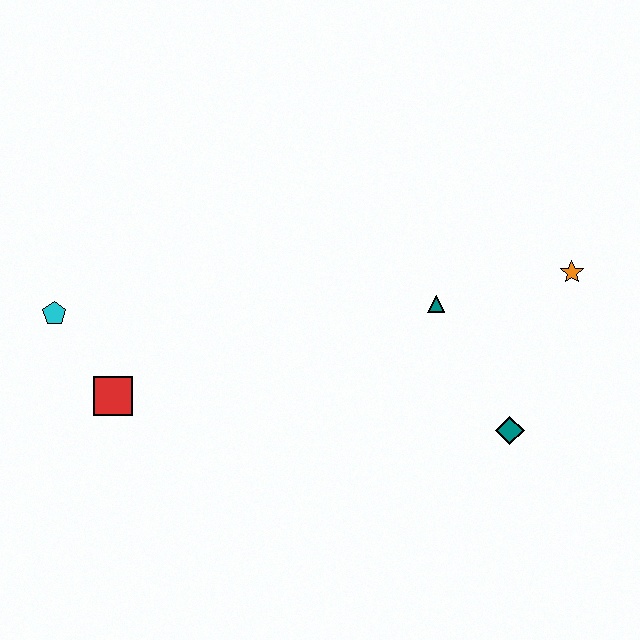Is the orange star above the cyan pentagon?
Yes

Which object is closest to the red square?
The cyan pentagon is closest to the red square.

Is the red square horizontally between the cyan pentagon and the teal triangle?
Yes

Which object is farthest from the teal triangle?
The cyan pentagon is farthest from the teal triangle.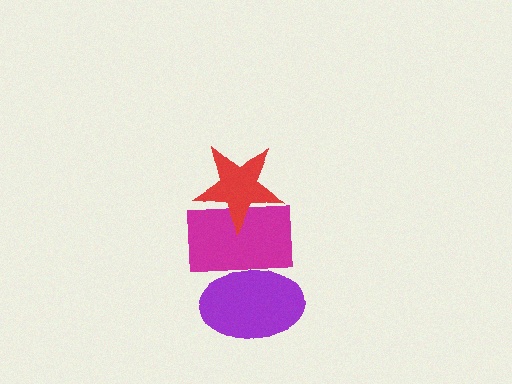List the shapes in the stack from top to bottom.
From top to bottom: the red star, the magenta rectangle, the purple ellipse.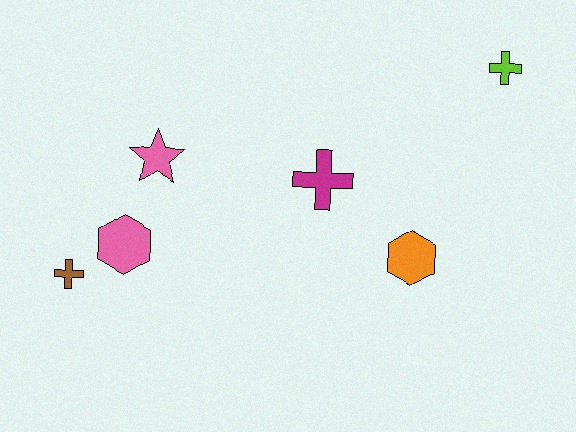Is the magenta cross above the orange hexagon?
Yes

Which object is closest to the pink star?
The pink hexagon is closest to the pink star.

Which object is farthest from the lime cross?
The brown cross is farthest from the lime cross.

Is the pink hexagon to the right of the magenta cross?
No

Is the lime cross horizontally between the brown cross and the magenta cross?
No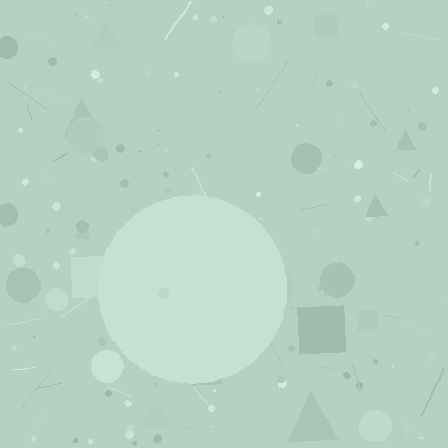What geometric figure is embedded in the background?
A circle is embedded in the background.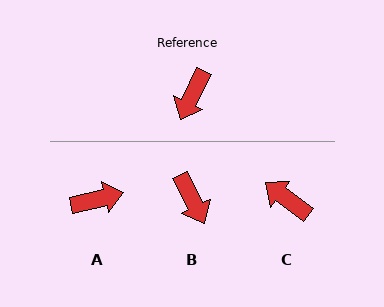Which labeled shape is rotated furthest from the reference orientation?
A, about 129 degrees away.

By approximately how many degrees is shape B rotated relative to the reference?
Approximately 53 degrees counter-clockwise.